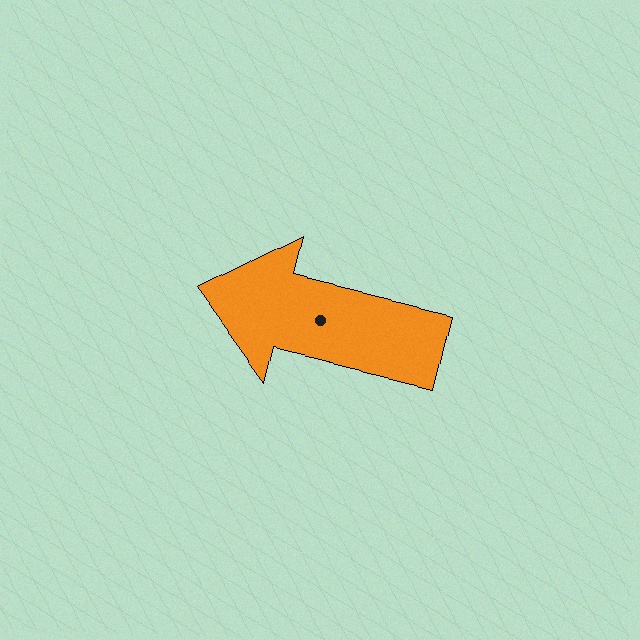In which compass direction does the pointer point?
West.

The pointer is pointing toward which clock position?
Roughly 9 o'clock.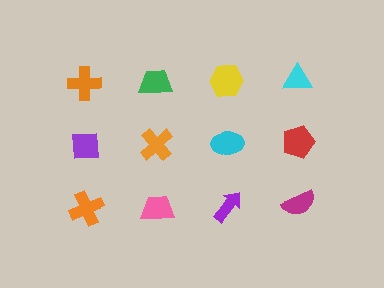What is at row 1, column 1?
An orange cross.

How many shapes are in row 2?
4 shapes.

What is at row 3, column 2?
A pink trapezoid.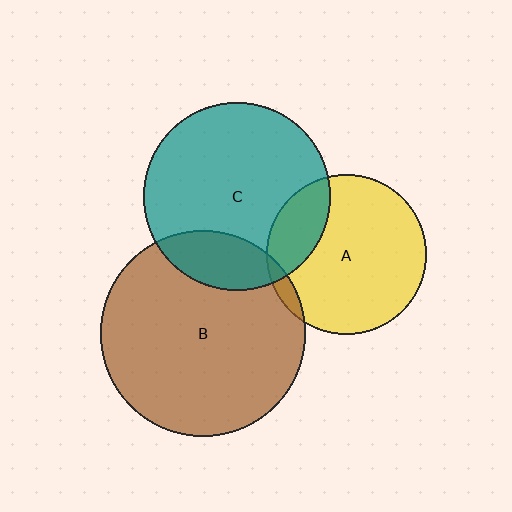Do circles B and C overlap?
Yes.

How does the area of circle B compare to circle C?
Approximately 1.2 times.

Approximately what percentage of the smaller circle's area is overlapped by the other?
Approximately 20%.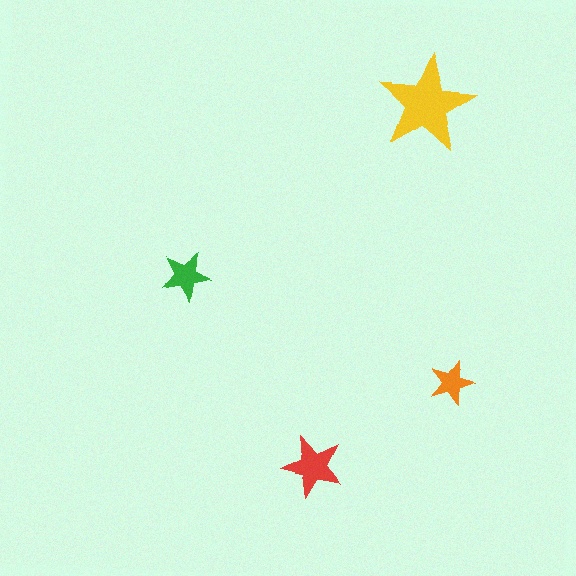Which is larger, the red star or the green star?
The red one.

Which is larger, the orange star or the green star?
The green one.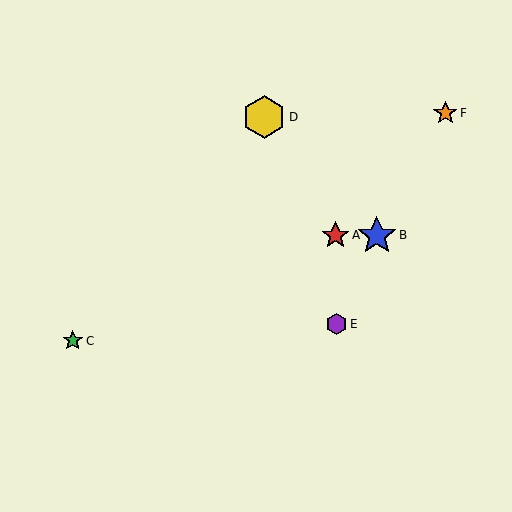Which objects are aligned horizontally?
Objects A, B are aligned horizontally.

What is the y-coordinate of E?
Object E is at y≈324.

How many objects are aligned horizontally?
2 objects (A, B) are aligned horizontally.